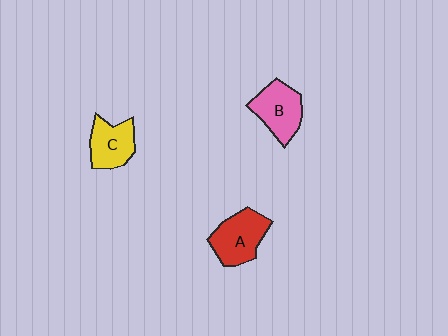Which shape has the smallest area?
Shape C (yellow).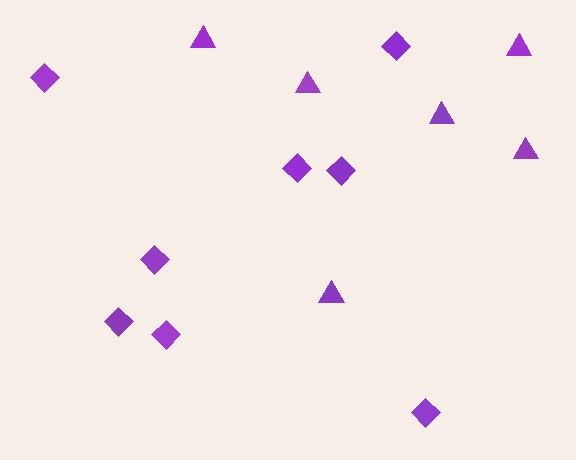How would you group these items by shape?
There are 2 groups: one group of diamonds (8) and one group of triangles (6).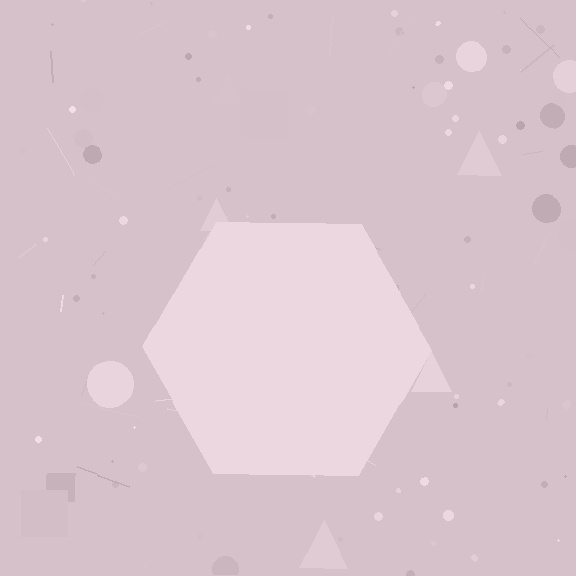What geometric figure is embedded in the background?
A hexagon is embedded in the background.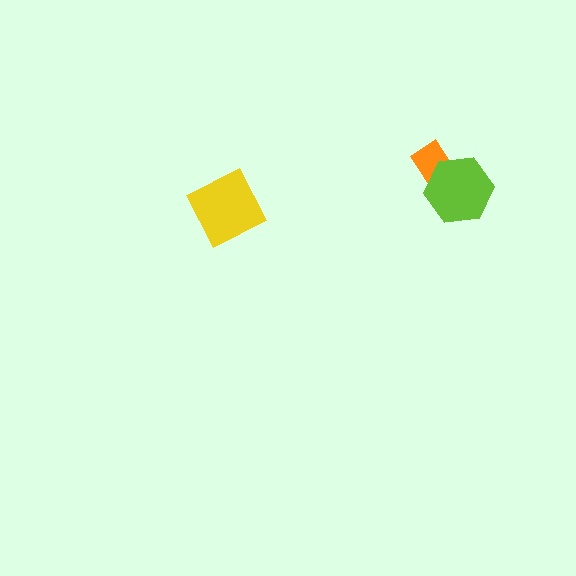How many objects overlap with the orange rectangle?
1 object overlaps with the orange rectangle.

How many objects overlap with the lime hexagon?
1 object overlaps with the lime hexagon.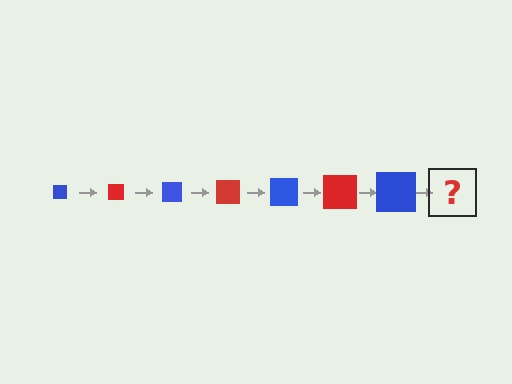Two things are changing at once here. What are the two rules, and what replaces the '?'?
The two rules are that the square grows larger each step and the color cycles through blue and red. The '?' should be a red square, larger than the previous one.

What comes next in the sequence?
The next element should be a red square, larger than the previous one.